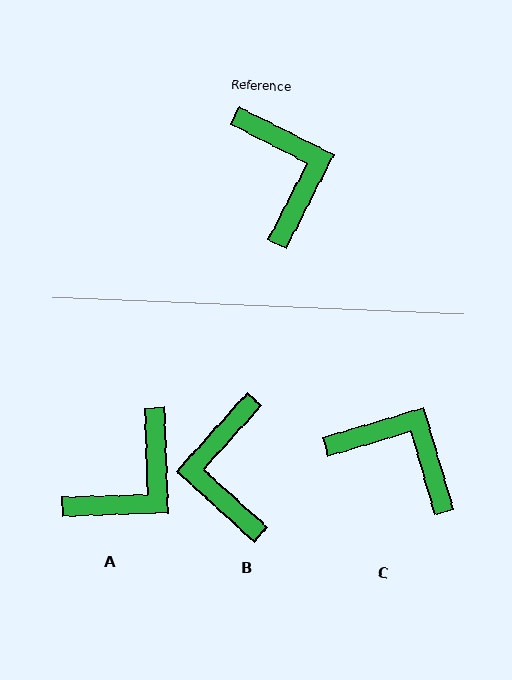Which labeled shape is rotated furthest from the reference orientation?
B, about 165 degrees away.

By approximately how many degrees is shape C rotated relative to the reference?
Approximately 43 degrees counter-clockwise.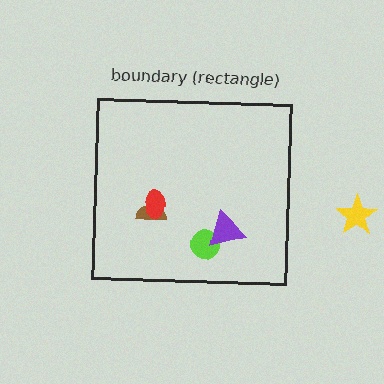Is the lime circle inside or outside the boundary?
Inside.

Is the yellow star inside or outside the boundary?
Outside.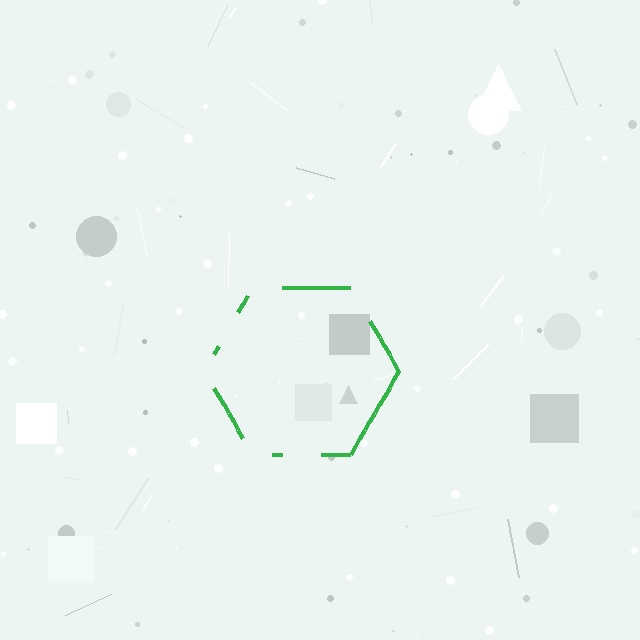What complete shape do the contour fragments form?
The contour fragments form a hexagon.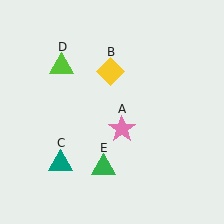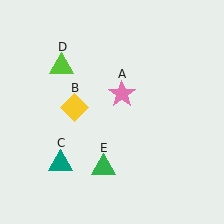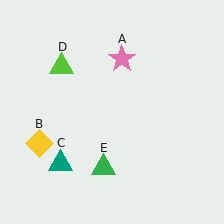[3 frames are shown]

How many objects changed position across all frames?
2 objects changed position: pink star (object A), yellow diamond (object B).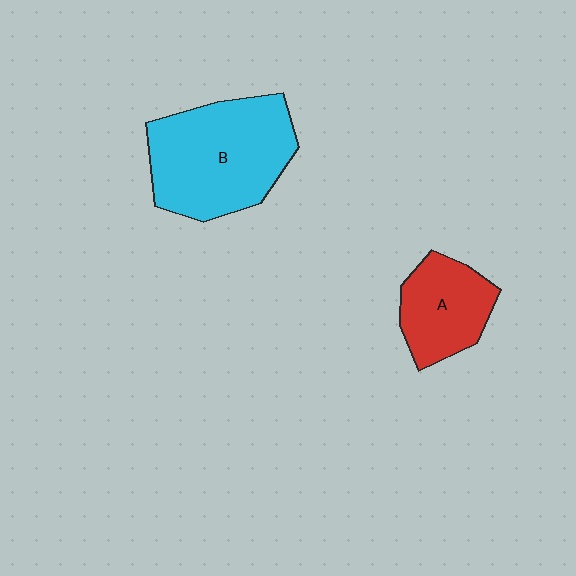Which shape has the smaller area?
Shape A (red).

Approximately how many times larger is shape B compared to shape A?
Approximately 1.8 times.